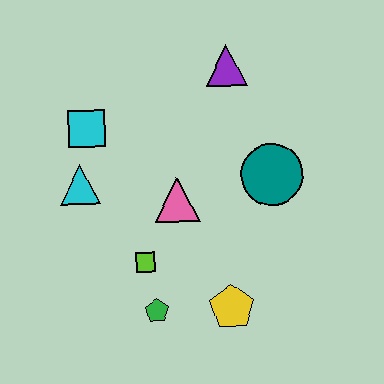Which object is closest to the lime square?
The green pentagon is closest to the lime square.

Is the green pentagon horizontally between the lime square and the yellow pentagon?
Yes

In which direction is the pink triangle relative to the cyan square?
The pink triangle is to the right of the cyan square.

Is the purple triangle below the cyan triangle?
No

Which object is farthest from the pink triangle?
The purple triangle is farthest from the pink triangle.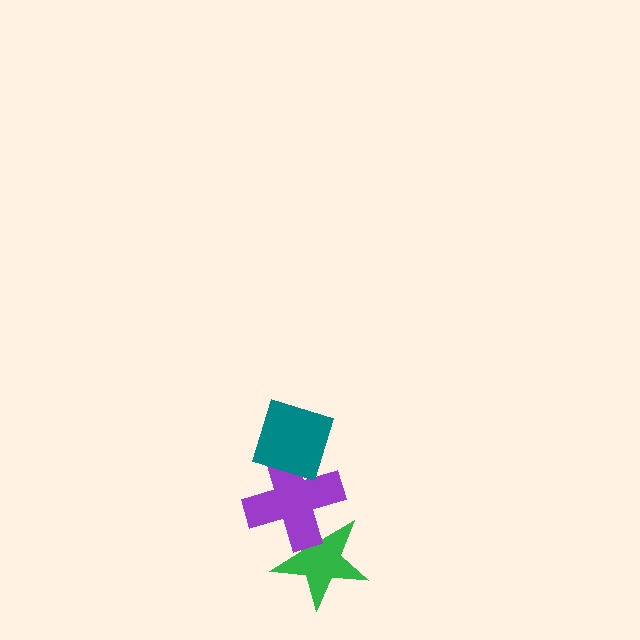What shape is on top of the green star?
The purple cross is on top of the green star.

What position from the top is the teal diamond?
The teal diamond is 1st from the top.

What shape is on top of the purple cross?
The teal diamond is on top of the purple cross.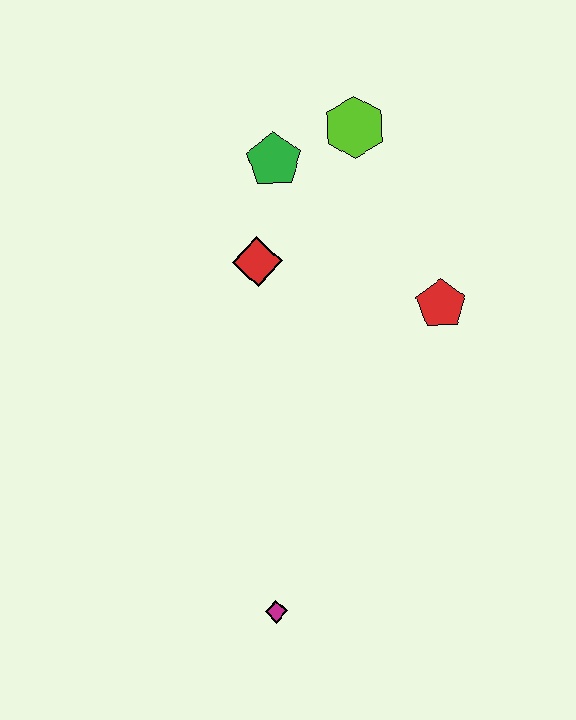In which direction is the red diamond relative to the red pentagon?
The red diamond is to the left of the red pentagon.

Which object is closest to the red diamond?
The green pentagon is closest to the red diamond.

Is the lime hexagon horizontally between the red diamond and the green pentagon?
No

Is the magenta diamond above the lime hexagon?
No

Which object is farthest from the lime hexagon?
The magenta diamond is farthest from the lime hexagon.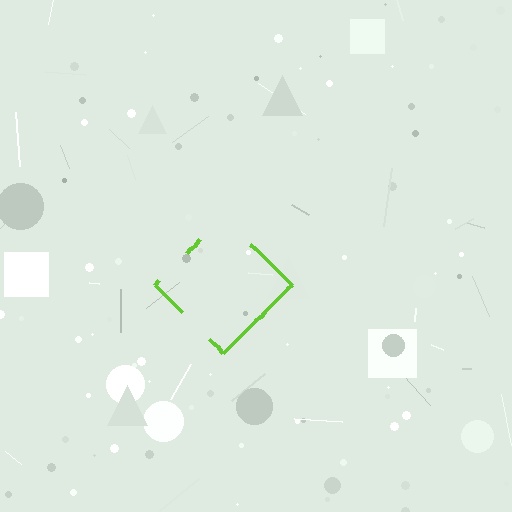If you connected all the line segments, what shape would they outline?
They would outline a diamond.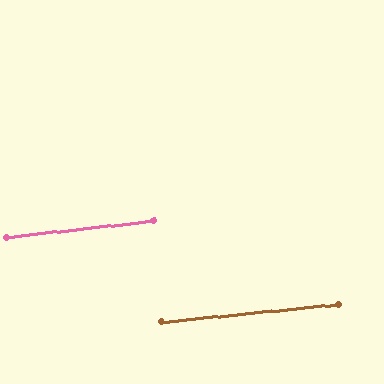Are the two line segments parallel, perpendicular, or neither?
Parallel — their directions differ by only 0.4°.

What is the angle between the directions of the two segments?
Approximately 0 degrees.